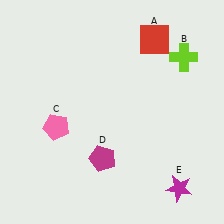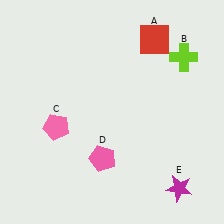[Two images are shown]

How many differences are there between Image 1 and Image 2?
There is 1 difference between the two images.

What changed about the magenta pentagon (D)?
In Image 1, D is magenta. In Image 2, it changed to pink.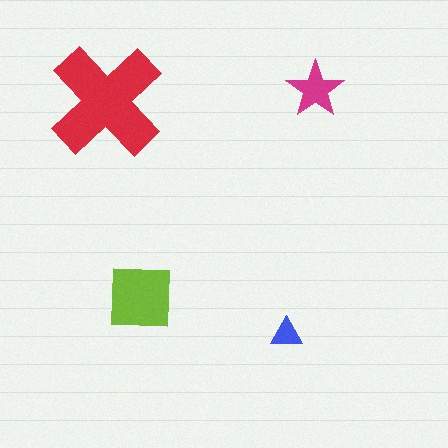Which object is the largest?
The red cross.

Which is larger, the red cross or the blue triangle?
The red cross.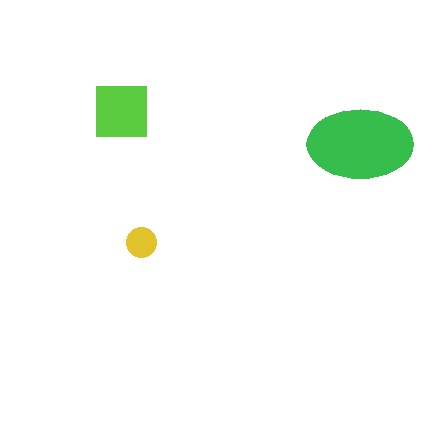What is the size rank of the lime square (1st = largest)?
2nd.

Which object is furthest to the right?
The green ellipse is rightmost.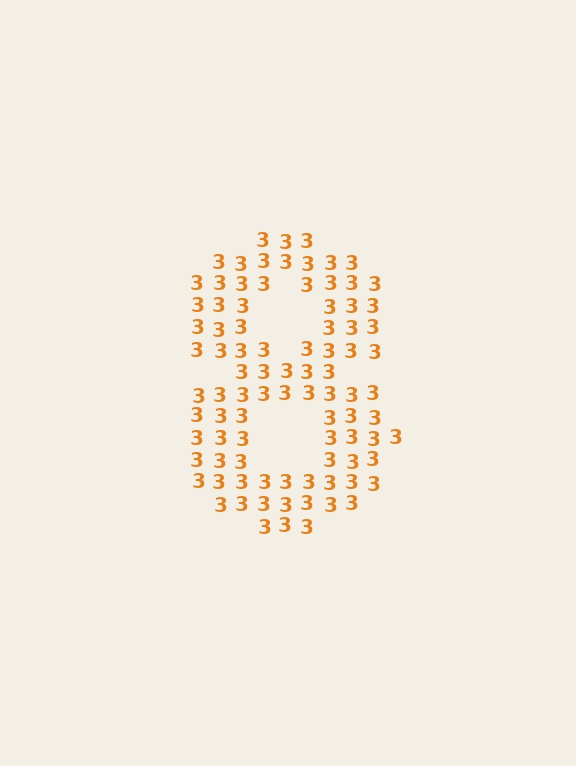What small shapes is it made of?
It is made of small digit 3's.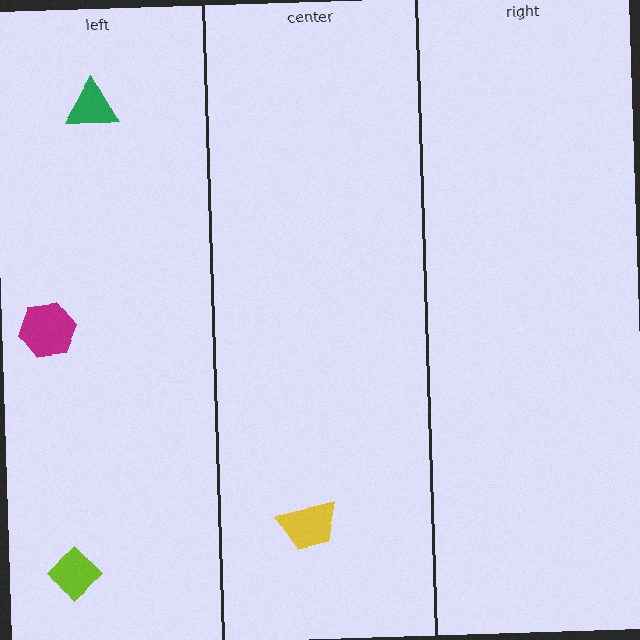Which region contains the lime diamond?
The left region.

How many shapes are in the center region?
1.